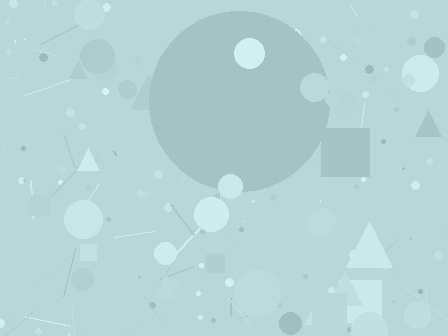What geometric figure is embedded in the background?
A circle is embedded in the background.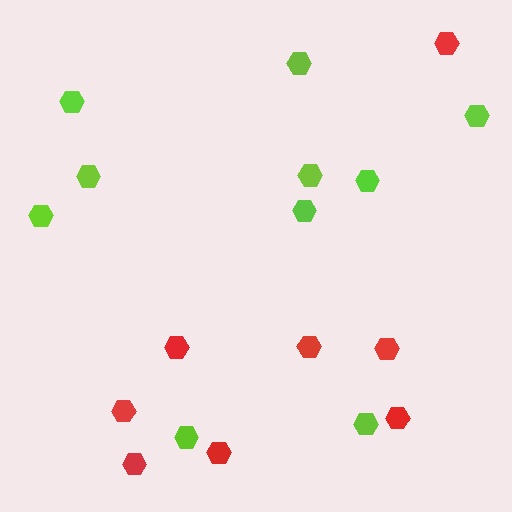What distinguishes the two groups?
There are 2 groups: one group of lime hexagons (10) and one group of red hexagons (8).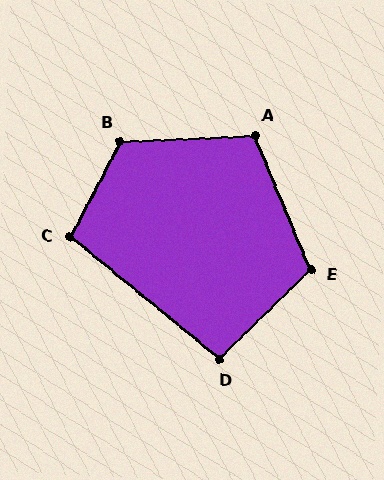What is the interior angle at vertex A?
Approximately 110 degrees (obtuse).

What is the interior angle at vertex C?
Approximately 102 degrees (obtuse).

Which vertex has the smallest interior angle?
D, at approximately 96 degrees.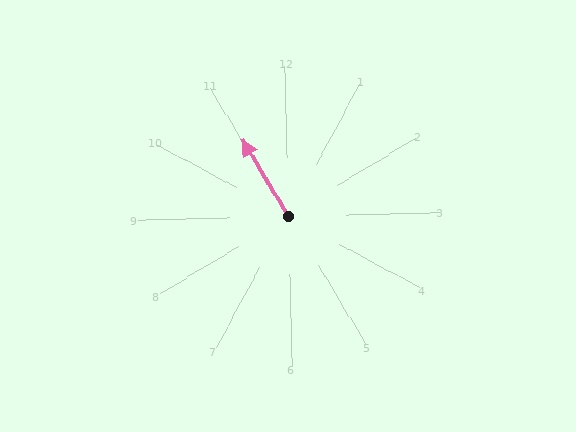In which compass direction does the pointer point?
Northwest.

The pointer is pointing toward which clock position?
Roughly 11 o'clock.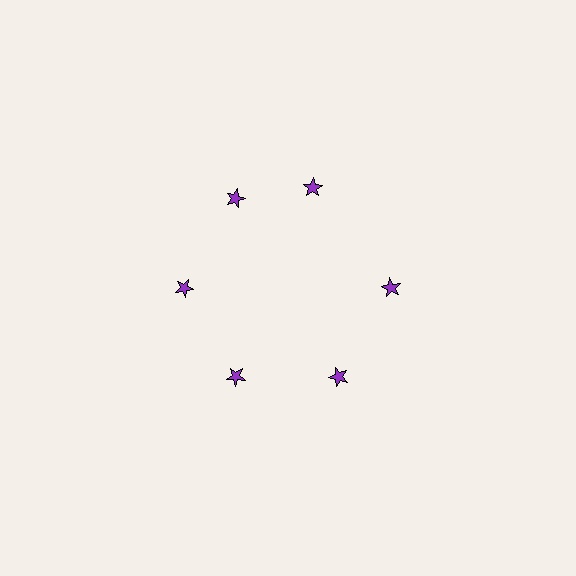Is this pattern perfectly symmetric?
No. The 6 purple stars are arranged in a ring, but one element near the 1 o'clock position is rotated out of alignment along the ring, breaking the 6-fold rotational symmetry.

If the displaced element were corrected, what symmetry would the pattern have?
It would have 6-fold rotational symmetry — the pattern would map onto itself every 60 degrees.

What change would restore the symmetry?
The symmetry would be restored by rotating it back into even spacing with its neighbors so that all 6 stars sit at equal angles and equal distance from the center.